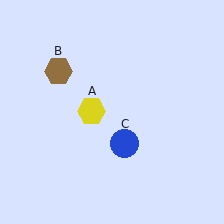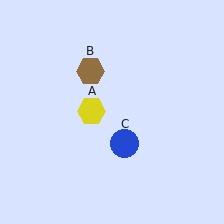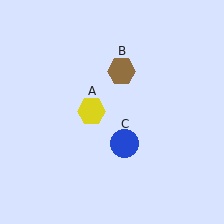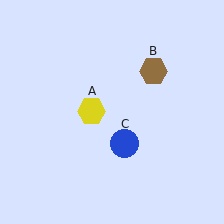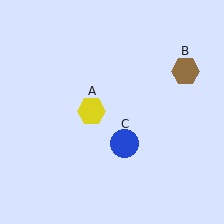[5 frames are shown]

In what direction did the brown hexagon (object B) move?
The brown hexagon (object B) moved right.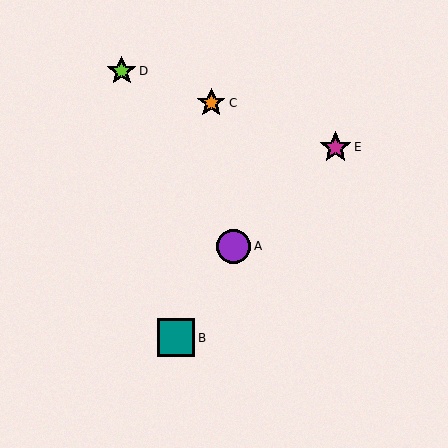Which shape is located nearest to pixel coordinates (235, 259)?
The purple circle (labeled A) at (234, 246) is nearest to that location.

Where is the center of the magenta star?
The center of the magenta star is at (335, 147).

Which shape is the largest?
The teal square (labeled B) is the largest.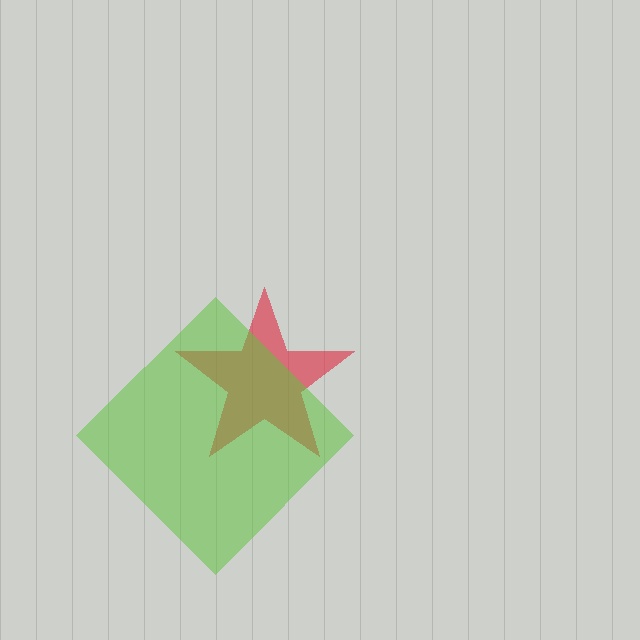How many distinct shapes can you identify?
There are 2 distinct shapes: a red star, a lime diamond.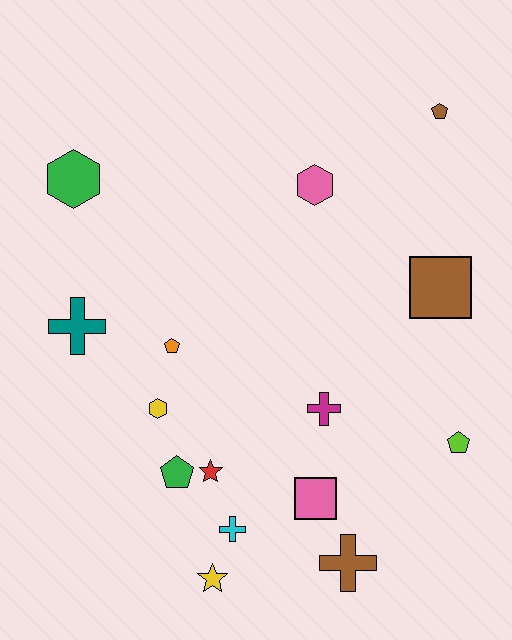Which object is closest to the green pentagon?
The red star is closest to the green pentagon.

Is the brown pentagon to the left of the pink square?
No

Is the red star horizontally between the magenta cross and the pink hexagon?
No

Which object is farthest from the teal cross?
The brown pentagon is farthest from the teal cross.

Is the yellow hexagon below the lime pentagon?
No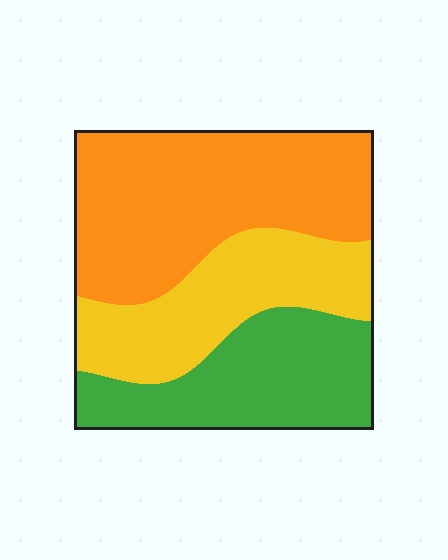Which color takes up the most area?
Orange, at roughly 45%.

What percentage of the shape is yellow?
Yellow covers around 30% of the shape.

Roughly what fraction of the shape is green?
Green covers 29% of the shape.